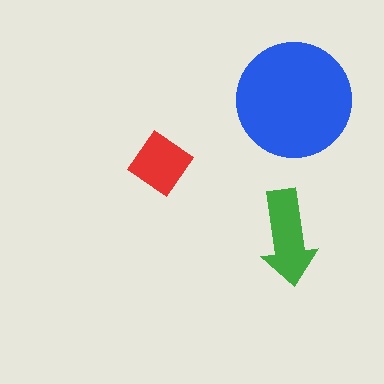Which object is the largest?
The blue circle.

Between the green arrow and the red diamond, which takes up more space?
The green arrow.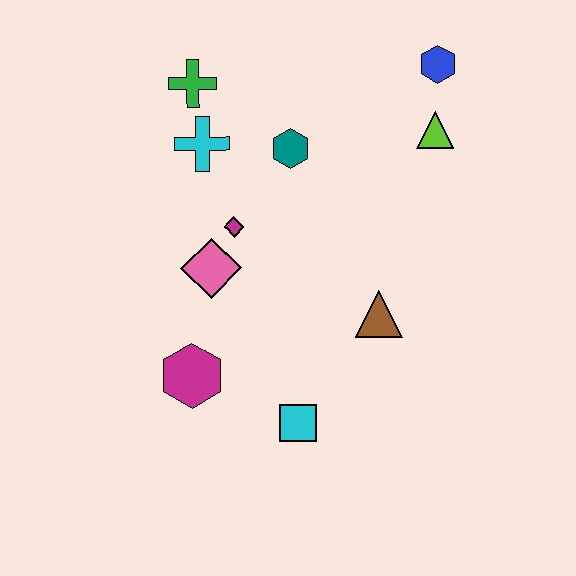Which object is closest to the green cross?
The cyan cross is closest to the green cross.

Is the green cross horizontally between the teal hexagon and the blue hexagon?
No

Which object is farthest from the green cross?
The cyan square is farthest from the green cross.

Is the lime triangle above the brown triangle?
Yes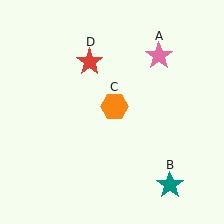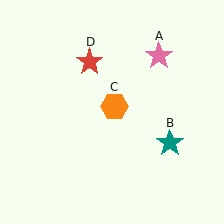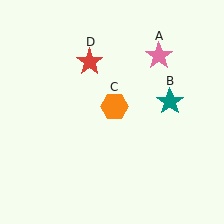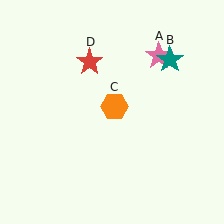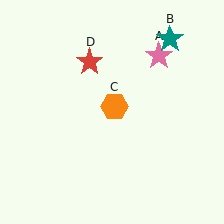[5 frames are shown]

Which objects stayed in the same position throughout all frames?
Pink star (object A) and orange hexagon (object C) and red star (object D) remained stationary.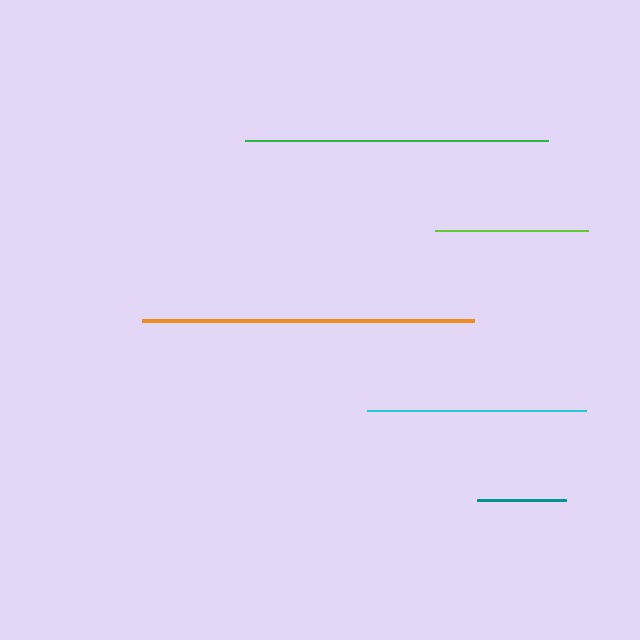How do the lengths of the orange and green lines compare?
The orange and green lines are approximately the same length.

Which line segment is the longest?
The orange line is the longest at approximately 332 pixels.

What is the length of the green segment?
The green segment is approximately 303 pixels long.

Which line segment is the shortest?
The teal line is the shortest at approximately 90 pixels.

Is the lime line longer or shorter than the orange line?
The orange line is longer than the lime line.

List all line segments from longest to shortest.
From longest to shortest: orange, green, cyan, lime, teal.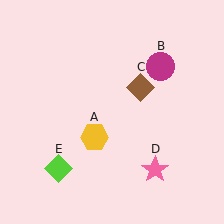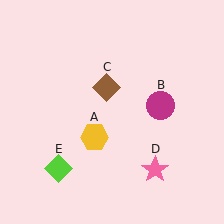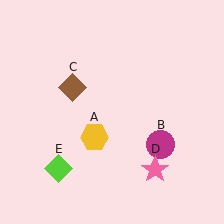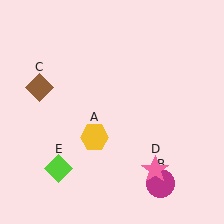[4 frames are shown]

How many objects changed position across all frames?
2 objects changed position: magenta circle (object B), brown diamond (object C).